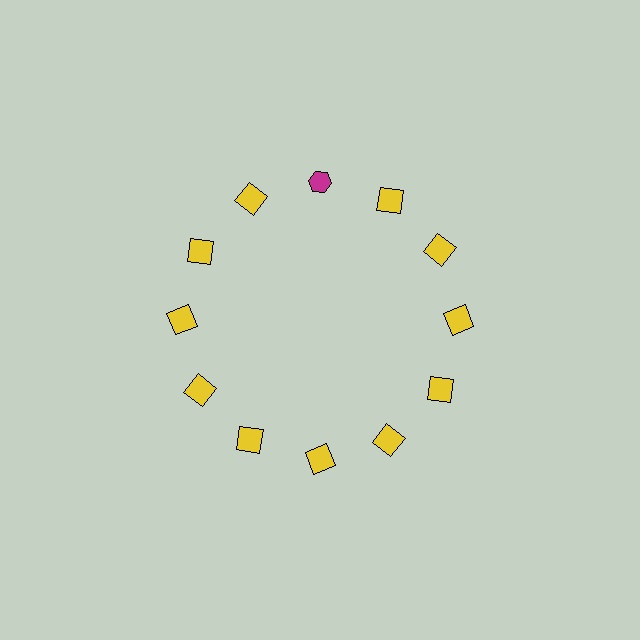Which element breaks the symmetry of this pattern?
The magenta hexagon at roughly the 12 o'clock position breaks the symmetry. All other shapes are yellow squares.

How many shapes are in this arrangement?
There are 12 shapes arranged in a ring pattern.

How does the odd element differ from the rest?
It differs in both color (magenta instead of yellow) and shape (hexagon instead of square).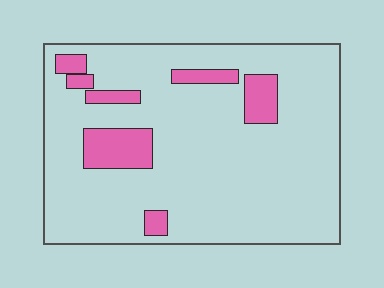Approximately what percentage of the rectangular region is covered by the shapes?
Approximately 15%.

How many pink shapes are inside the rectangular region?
7.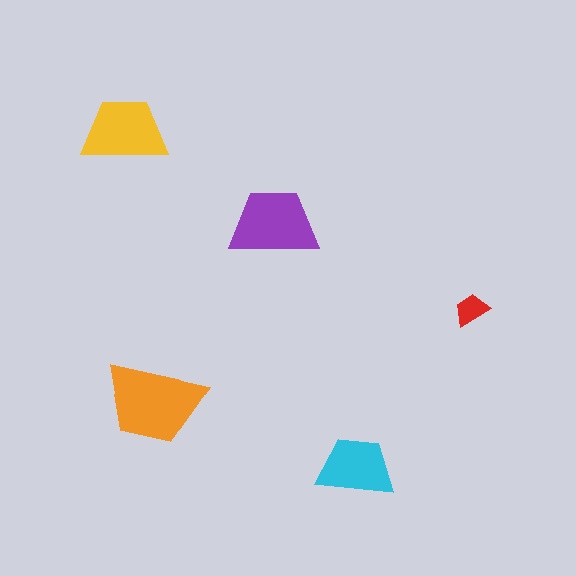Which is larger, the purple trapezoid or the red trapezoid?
The purple one.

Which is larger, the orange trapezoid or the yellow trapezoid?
The orange one.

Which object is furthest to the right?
The red trapezoid is rightmost.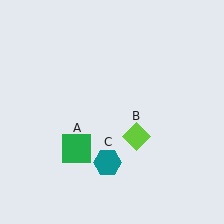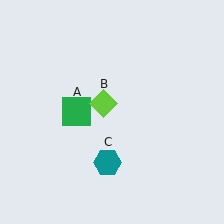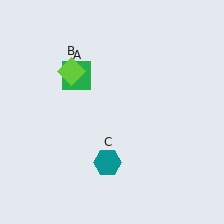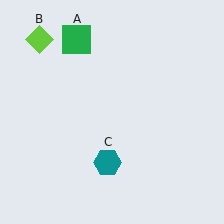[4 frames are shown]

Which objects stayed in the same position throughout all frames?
Teal hexagon (object C) remained stationary.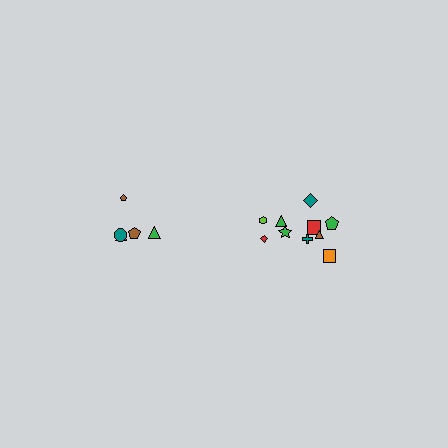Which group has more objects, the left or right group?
The right group.